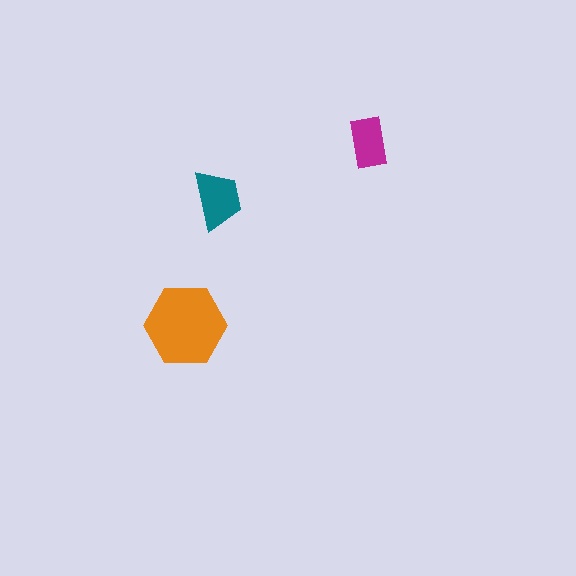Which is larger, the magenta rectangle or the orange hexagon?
The orange hexagon.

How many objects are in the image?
There are 3 objects in the image.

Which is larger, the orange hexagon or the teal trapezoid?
The orange hexagon.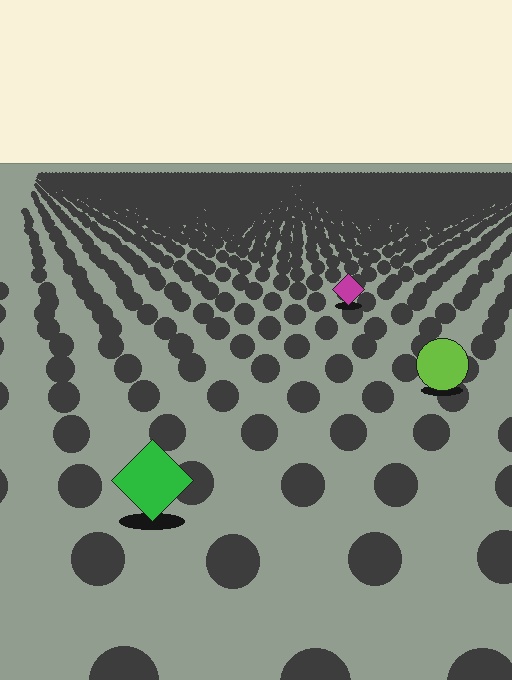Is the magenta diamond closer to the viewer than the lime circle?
No. The lime circle is closer — you can tell from the texture gradient: the ground texture is coarser near it.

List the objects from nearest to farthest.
From nearest to farthest: the green diamond, the lime circle, the magenta diamond.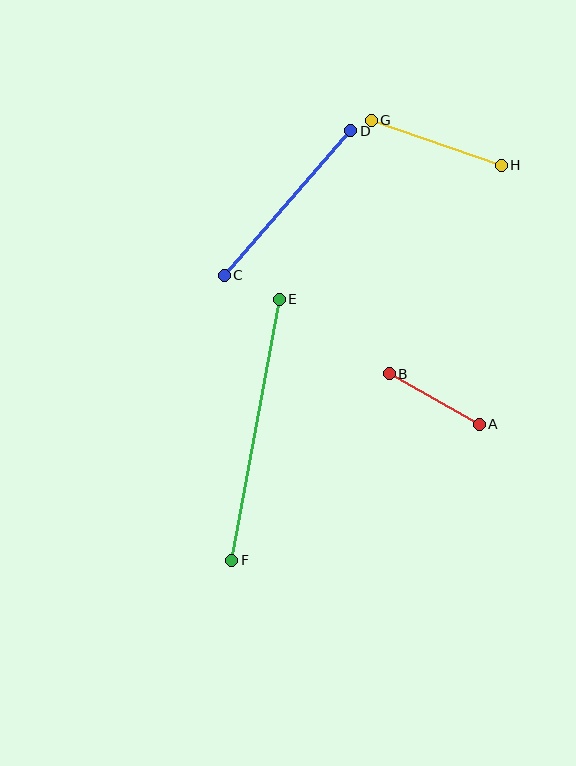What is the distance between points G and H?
The distance is approximately 137 pixels.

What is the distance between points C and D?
The distance is approximately 192 pixels.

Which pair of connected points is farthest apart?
Points E and F are farthest apart.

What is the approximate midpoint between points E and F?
The midpoint is at approximately (255, 430) pixels.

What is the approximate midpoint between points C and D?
The midpoint is at approximately (288, 203) pixels.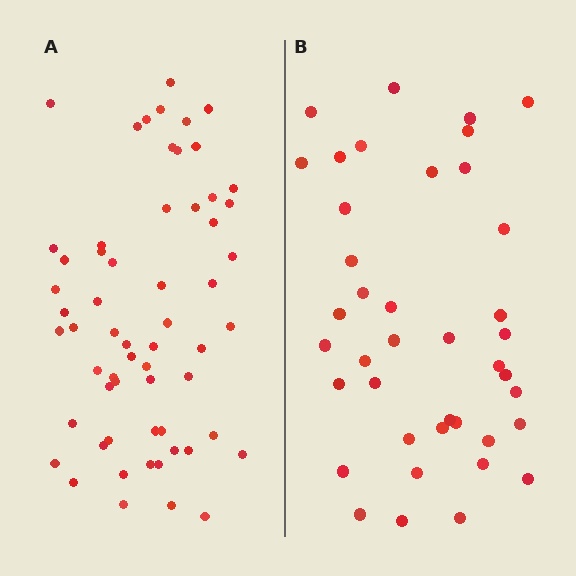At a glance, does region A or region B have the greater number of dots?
Region A (the left region) has more dots.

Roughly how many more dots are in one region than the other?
Region A has approximately 20 more dots than region B.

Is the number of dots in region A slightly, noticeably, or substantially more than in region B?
Region A has substantially more. The ratio is roughly 1.5 to 1.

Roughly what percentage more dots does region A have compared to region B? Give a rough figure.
About 50% more.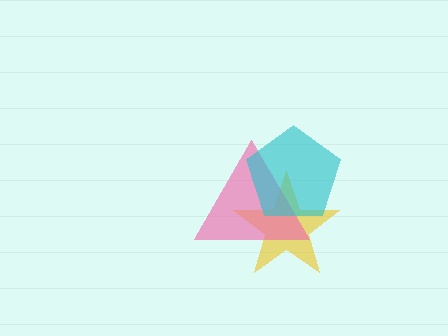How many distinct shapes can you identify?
There are 3 distinct shapes: a yellow star, a pink triangle, a cyan pentagon.